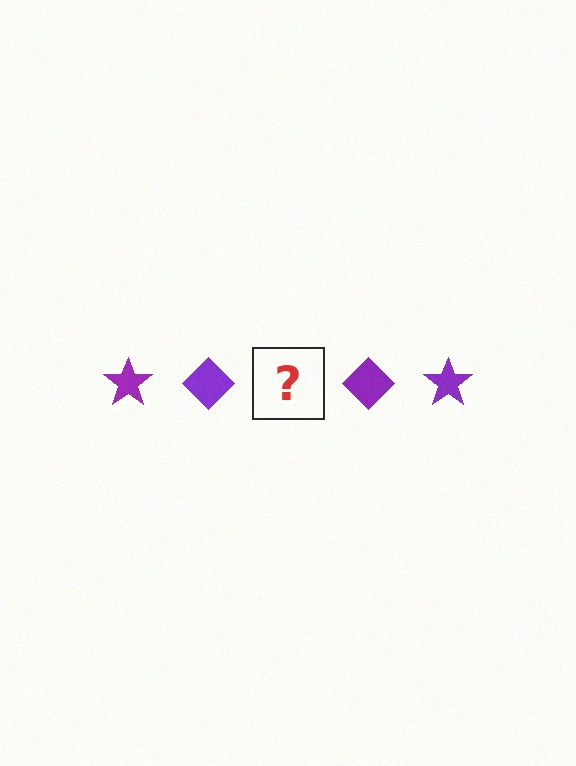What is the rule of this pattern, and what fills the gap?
The rule is that the pattern cycles through star, diamond shapes in purple. The gap should be filled with a purple star.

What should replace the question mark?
The question mark should be replaced with a purple star.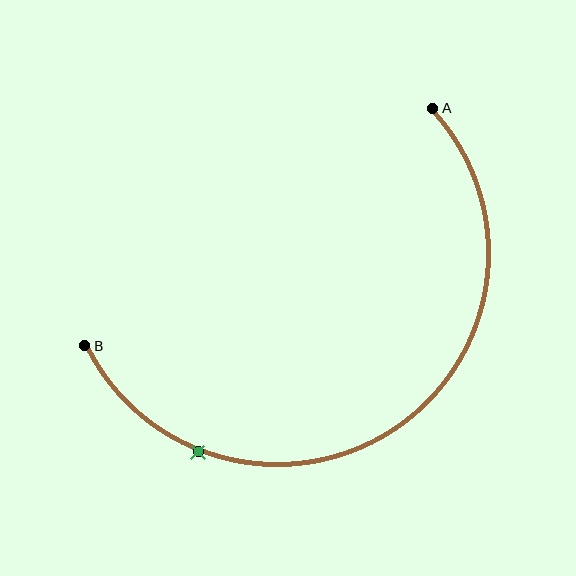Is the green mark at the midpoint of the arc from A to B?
No. The green mark lies on the arc but is closer to endpoint B. The arc midpoint would be at the point on the curve equidistant along the arc from both A and B.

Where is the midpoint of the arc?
The arc midpoint is the point on the curve farthest from the straight line joining A and B. It sits below and to the right of that line.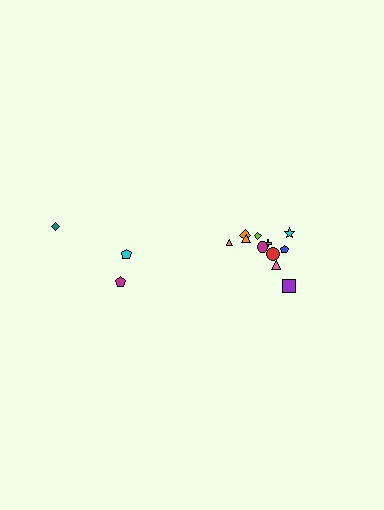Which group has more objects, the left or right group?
The right group.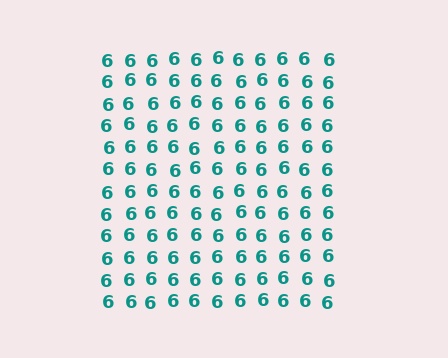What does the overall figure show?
The overall figure shows a square.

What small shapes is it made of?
It is made of small digit 6's.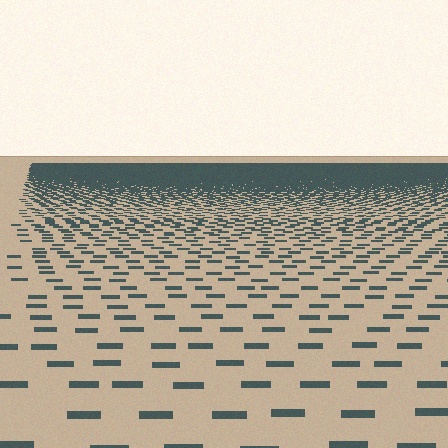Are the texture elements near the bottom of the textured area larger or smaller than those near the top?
Larger. Near the bottom, elements are closer to the viewer and appear at a bigger on-screen size.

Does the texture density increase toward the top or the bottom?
Density increases toward the top.